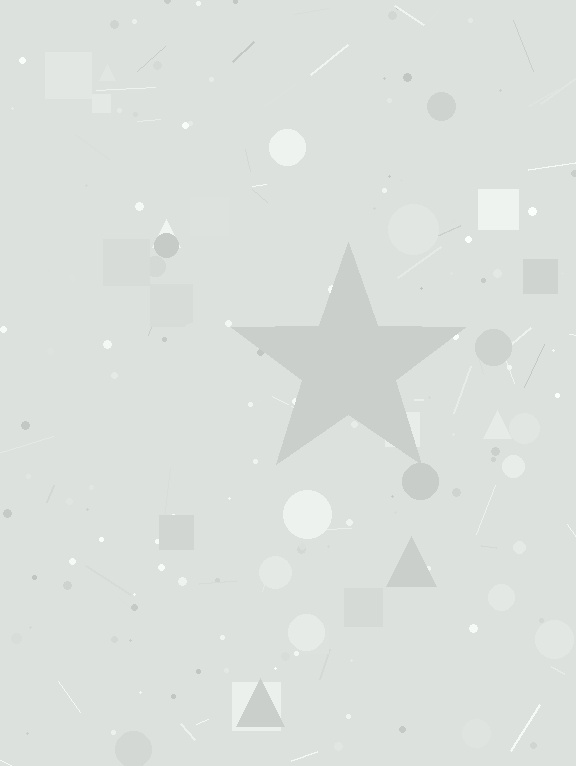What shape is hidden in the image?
A star is hidden in the image.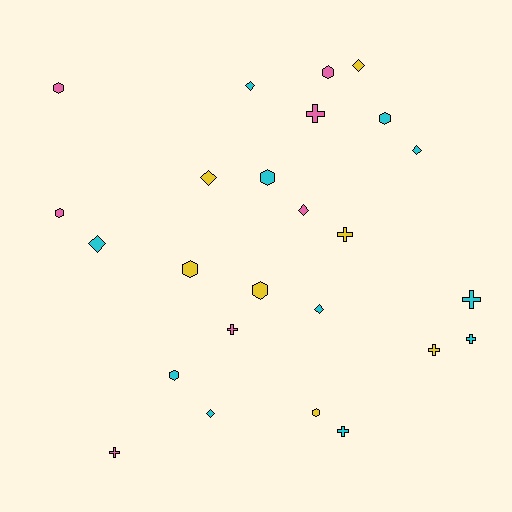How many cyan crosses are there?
There are 3 cyan crosses.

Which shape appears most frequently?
Hexagon, with 9 objects.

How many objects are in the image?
There are 25 objects.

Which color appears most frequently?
Cyan, with 11 objects.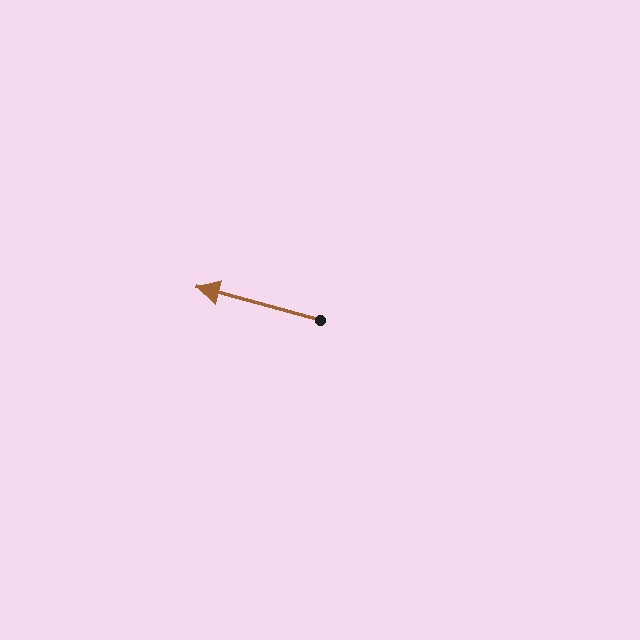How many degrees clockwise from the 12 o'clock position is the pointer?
Approximately 285 degrees.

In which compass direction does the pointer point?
West.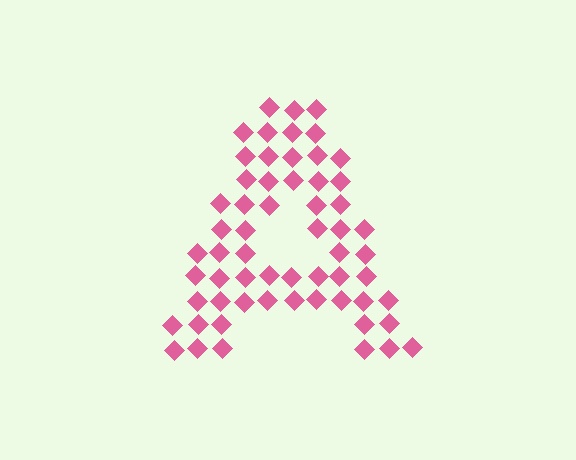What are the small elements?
The small elements are diamonds.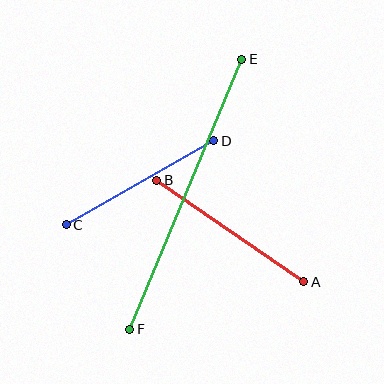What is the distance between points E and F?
The distance is approximately 292 pixels.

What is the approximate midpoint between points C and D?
The midpoint is at approximately (140, 183) pixels.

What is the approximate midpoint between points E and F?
The midpoint is at approximately (186, 194) pixels.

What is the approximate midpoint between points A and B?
The midpoint is at approximately (230, 231) pixels.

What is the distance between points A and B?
The distance is approximately 179 pixels.